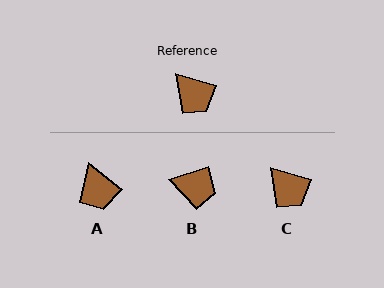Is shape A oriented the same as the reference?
No, it is off by about 21 degrees.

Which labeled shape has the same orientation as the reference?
C.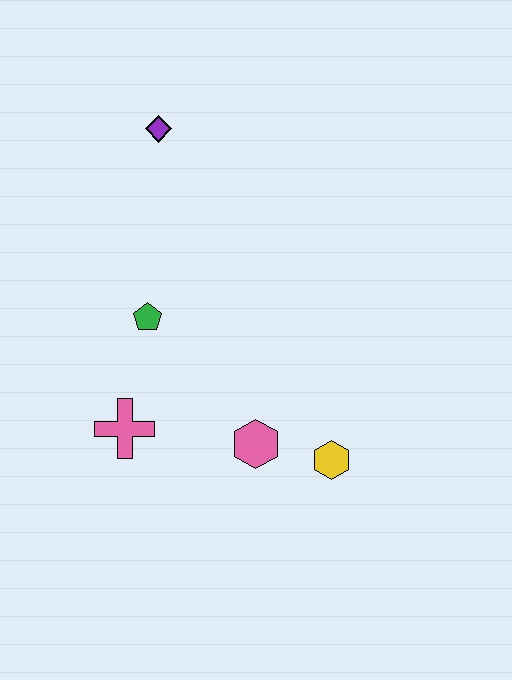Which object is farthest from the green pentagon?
The yellow hexagon is farthest from the green pentagon.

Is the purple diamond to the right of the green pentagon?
Yes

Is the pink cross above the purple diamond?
No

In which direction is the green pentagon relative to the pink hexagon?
The green pentagon is above the pink hexagon.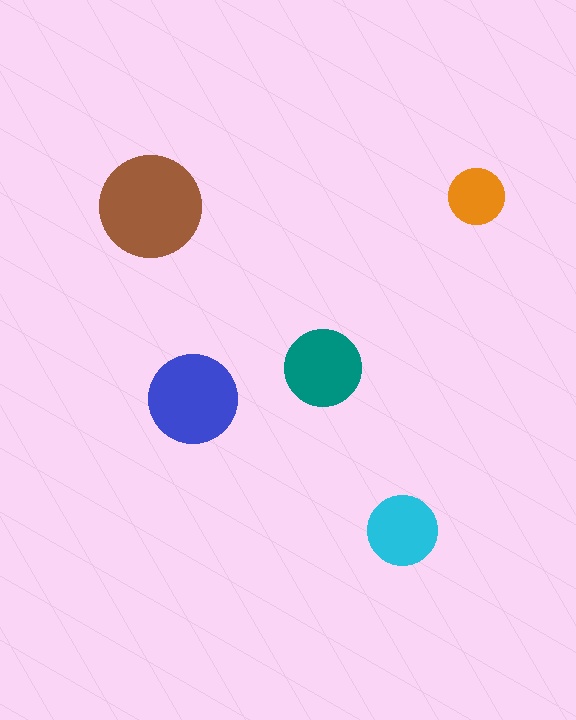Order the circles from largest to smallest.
the brown one, the blue one, the teal one, the cyan one, the orange one.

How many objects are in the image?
There are 5 objects in the image.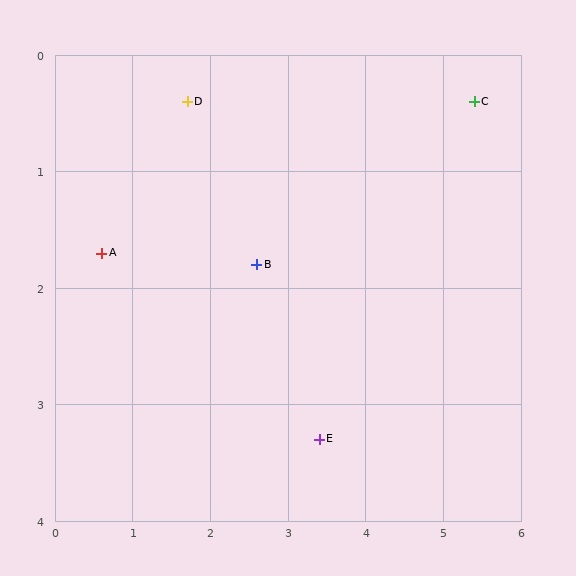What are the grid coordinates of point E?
Point E is at approximately (3.4, 3.3).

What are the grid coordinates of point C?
Point C is at approximately (5.4, 0.4).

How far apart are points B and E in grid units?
Points B and E are about 1.7 grid units apart.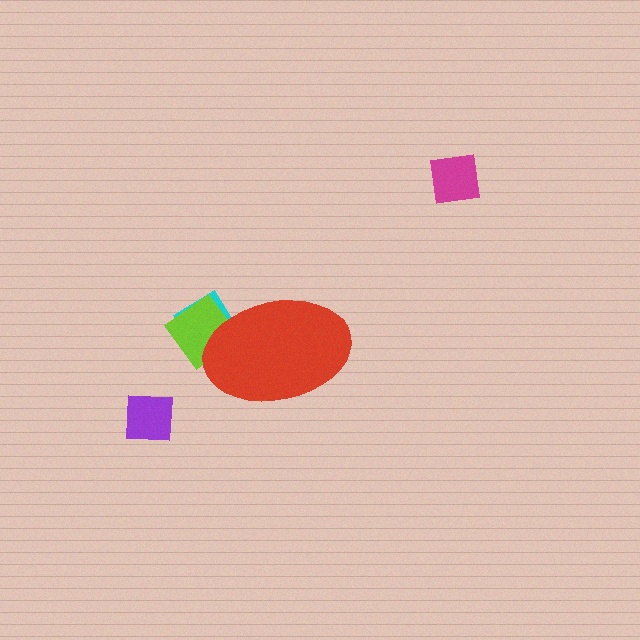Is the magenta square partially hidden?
No, the magenta square is fully visible.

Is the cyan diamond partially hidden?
Yes, the cyan diamond is partially hidden behind the red ellipse.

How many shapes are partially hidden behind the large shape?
2 shapes are partially hidden.